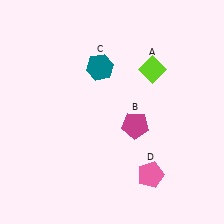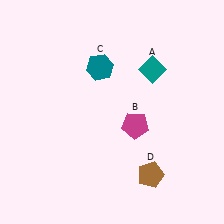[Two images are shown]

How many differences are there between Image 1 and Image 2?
There are 2 differences between the two images.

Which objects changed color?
A changed from lime to teal. D changed from pink to brown.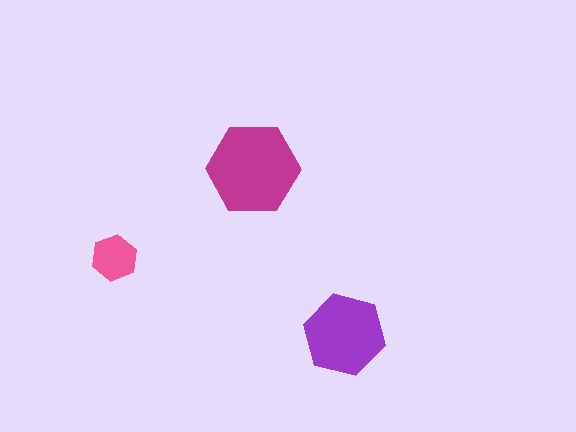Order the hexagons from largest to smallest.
the magenta one, the purple one, the pink one.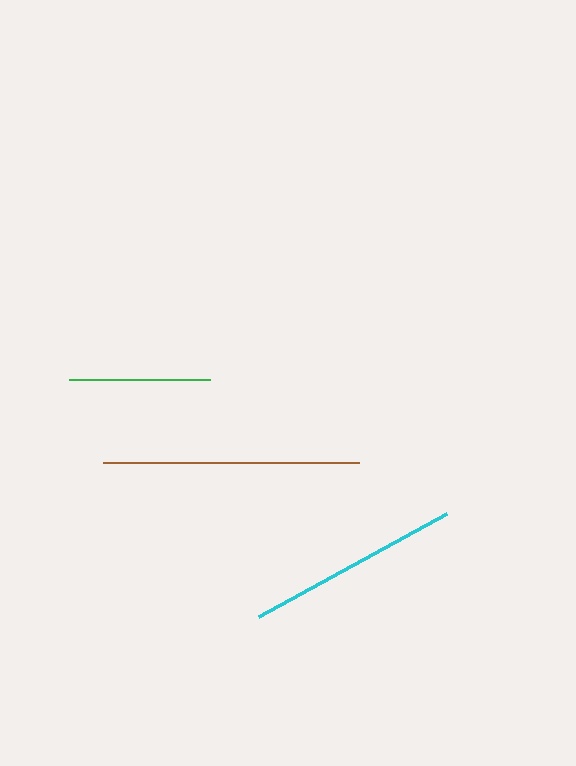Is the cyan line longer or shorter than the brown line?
The brown line is longer than the cyan line.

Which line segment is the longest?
The brown line is the longest at approximately 256 pixels.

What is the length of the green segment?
The green segment is approximately 141 pixels long.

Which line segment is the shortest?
The green line is the shortest at approximately 141 pixels.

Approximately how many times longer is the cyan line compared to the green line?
The cyan line is approximately 1.5 times the length of the green line.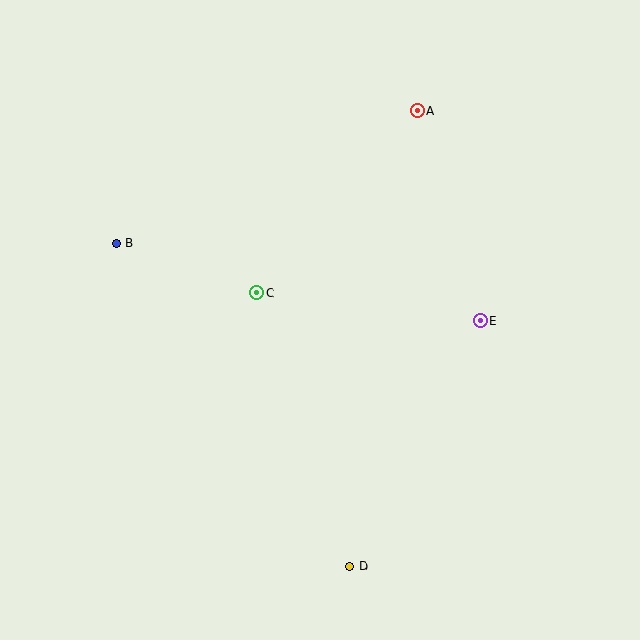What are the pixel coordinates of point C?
Point C is at (257, 293).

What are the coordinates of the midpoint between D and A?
The midpoint between D and A is at (384, 339).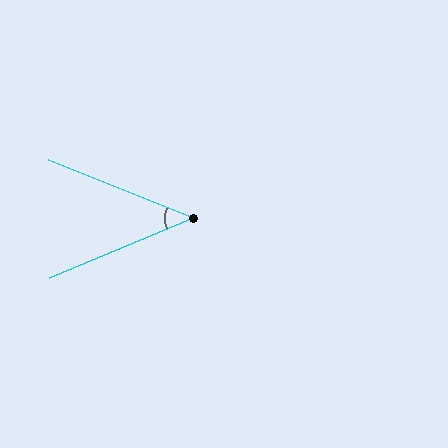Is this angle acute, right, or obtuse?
It is acute.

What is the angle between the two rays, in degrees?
Approximately 45 degrees.